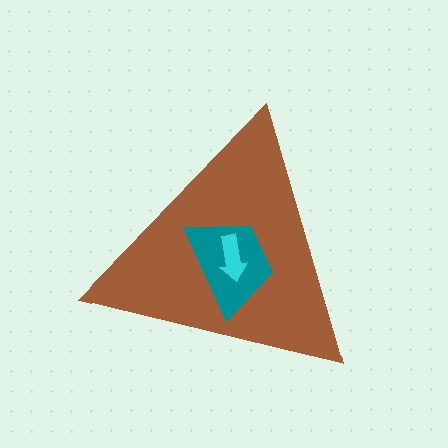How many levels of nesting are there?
3.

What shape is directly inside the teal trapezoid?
The cyan arrow.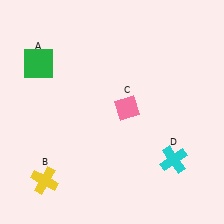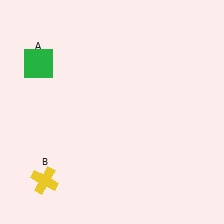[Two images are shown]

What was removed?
The cyan cross (D), the pink diamond (C) were removed in Image 2.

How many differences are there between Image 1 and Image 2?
There are 2 differences between the two images.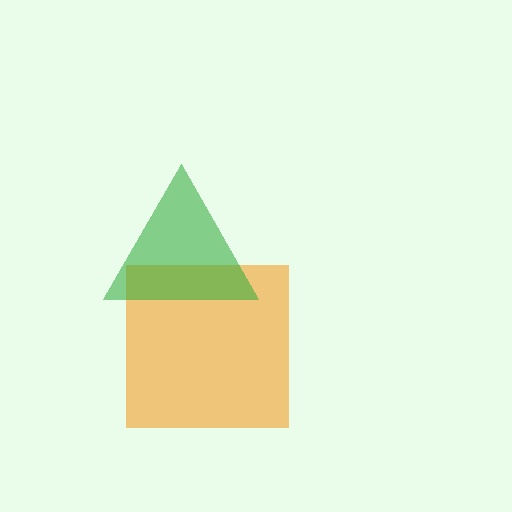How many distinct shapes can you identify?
There are 2 distinct shapes: an orange square, a green triangle.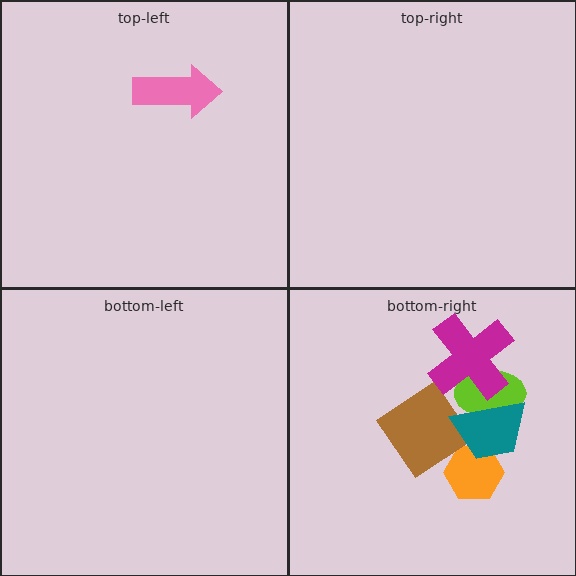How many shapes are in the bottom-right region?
5.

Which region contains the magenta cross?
The bottom-right region.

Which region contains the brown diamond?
The bottom-right region.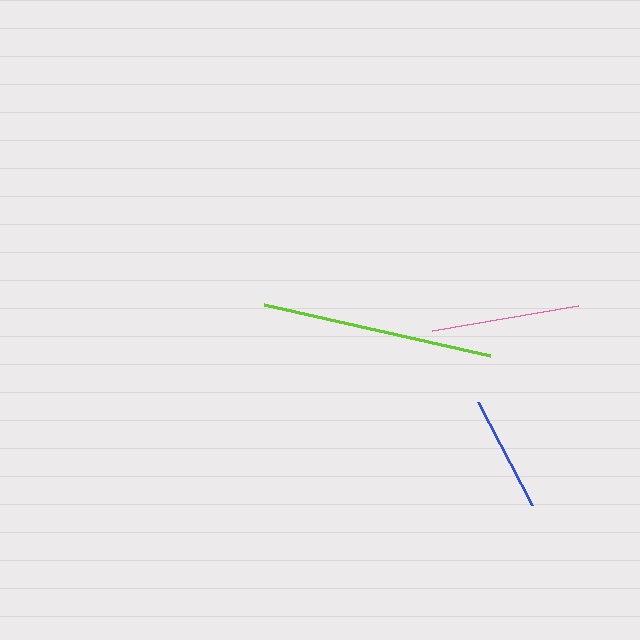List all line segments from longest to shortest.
From longest to shortest: lime, pink, blue.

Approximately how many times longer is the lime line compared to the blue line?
The lime line is approximately 2.0 times the length of the blue line.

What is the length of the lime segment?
The lime segment is approximately 232 pixels long.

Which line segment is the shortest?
The blue line is the shortest at approximately 117 pixels.